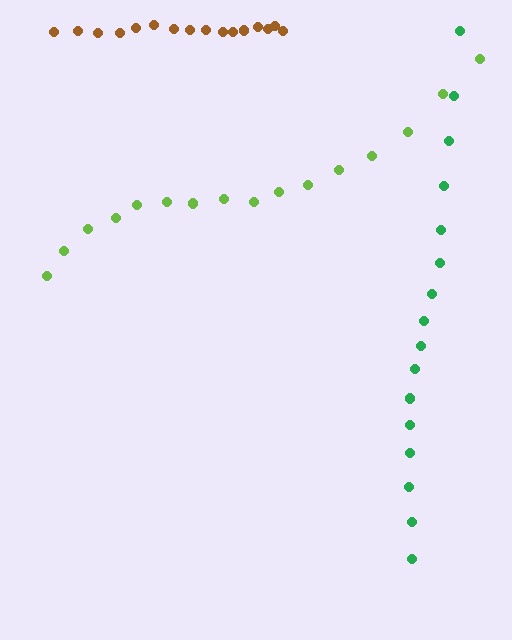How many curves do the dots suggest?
There are 3 distinct paths.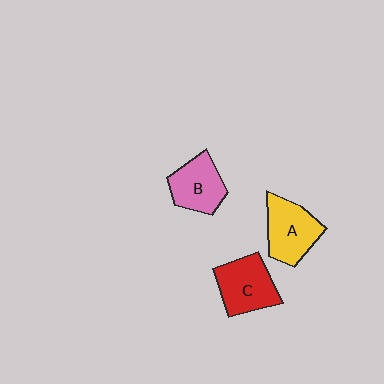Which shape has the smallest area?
Shape B (pink).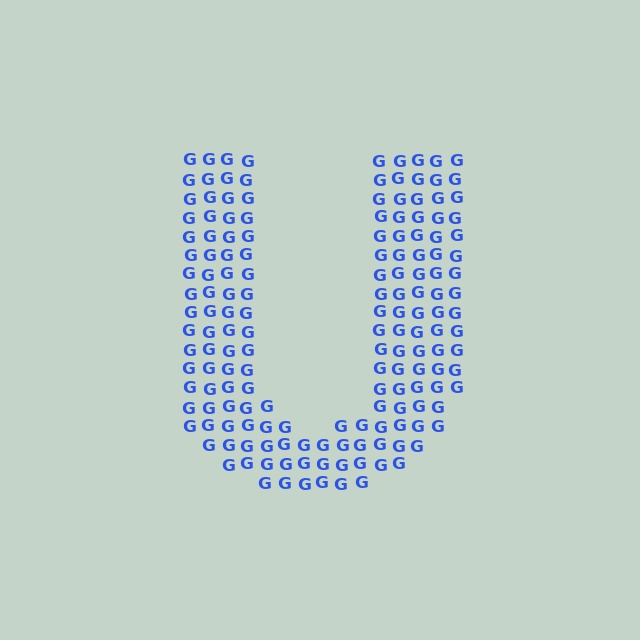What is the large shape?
The large shape is the letter U.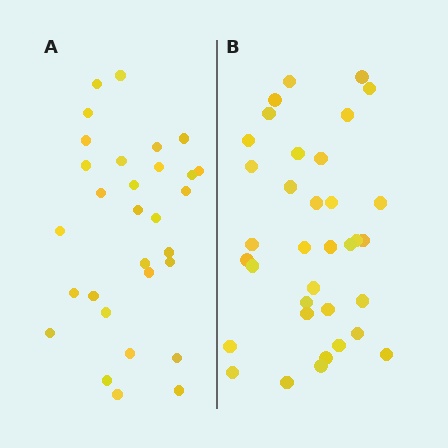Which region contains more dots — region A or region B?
Region B (the right region) has more dots.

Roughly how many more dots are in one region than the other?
Region B has about 5 more dots than region A.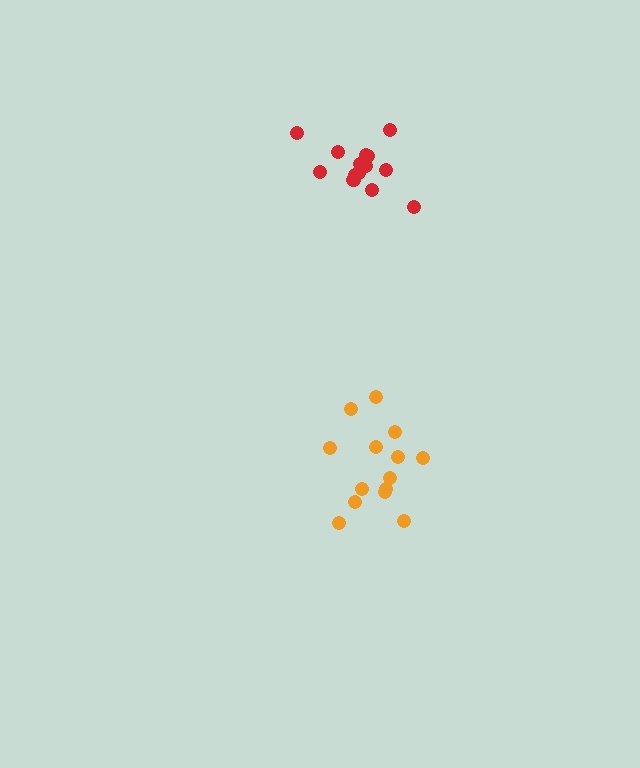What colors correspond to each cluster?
The clusters are colored: orange, red.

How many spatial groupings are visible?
There are 2 spatial groupings.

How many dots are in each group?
Group 1: 14 dots, Group 2: 14 dots (28 total).